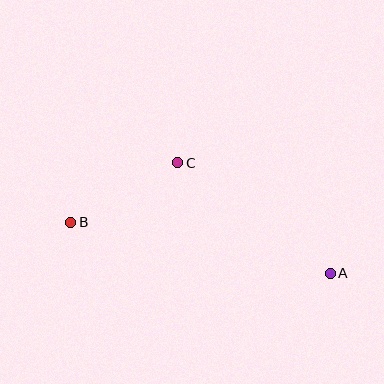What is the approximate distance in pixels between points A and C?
The distance between A and C is approximately 188 pixels.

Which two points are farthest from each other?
Points A and B are farthest from each other.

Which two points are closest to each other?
Points B and C are closest to each other.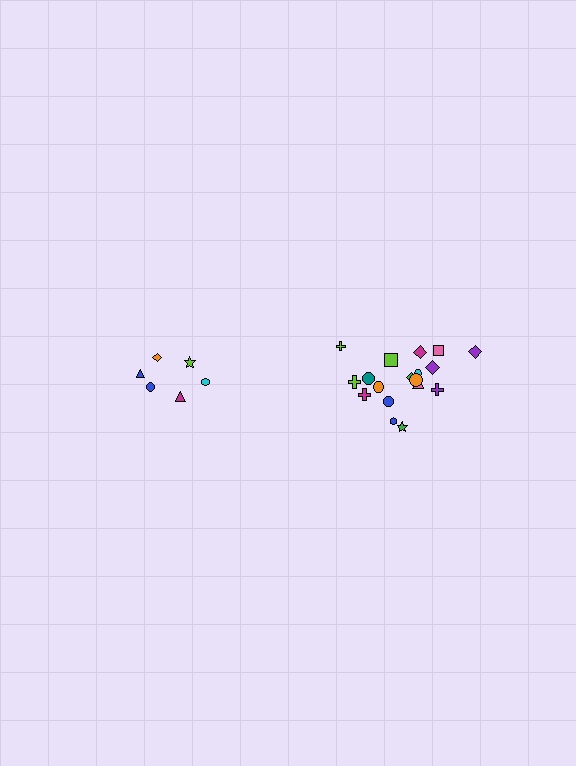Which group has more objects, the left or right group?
The right group.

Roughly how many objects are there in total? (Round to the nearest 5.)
Roughly 25 objects in total.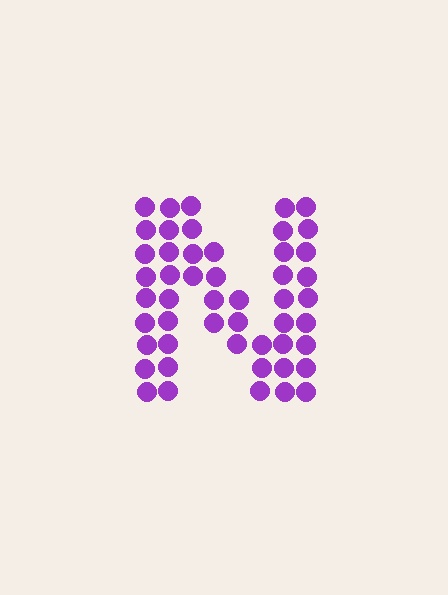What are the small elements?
The small elements are circles.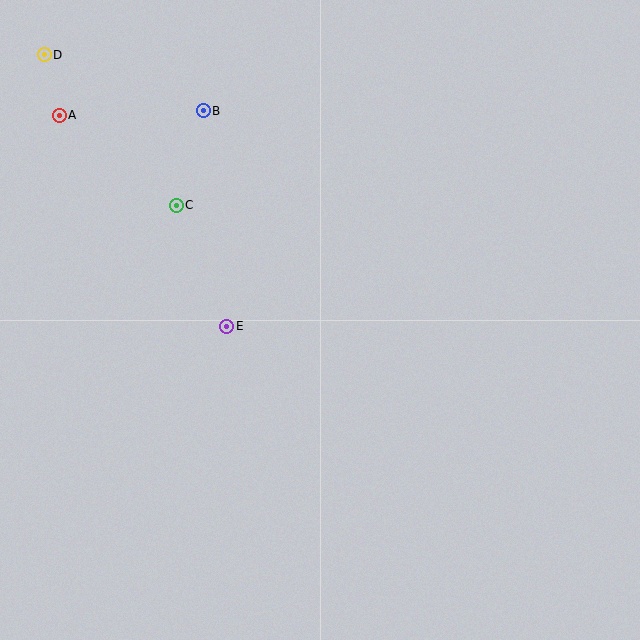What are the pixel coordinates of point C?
Point C is at (176, 205).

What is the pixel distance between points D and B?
The distance between D and B is 169 pixels.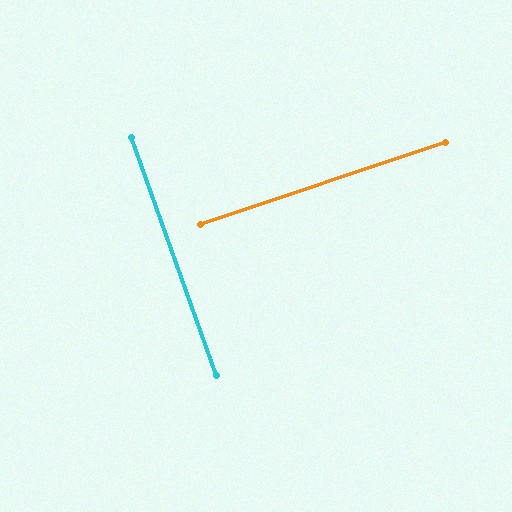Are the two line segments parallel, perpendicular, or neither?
Perpendicular — they meet at approximately 89°.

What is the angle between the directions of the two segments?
Approximately 89 degrees.